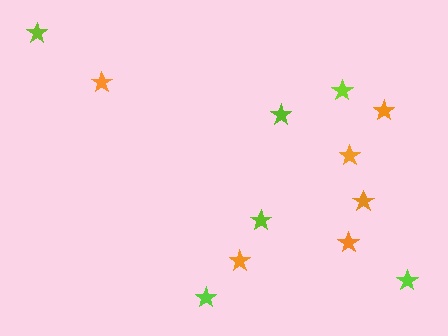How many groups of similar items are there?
There are 2 groups: one group of orange stars (6) and one group of lime stars (6).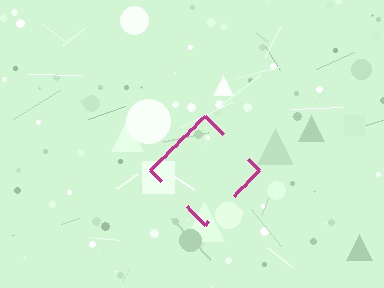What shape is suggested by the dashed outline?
The dashed outline suggests a diamond.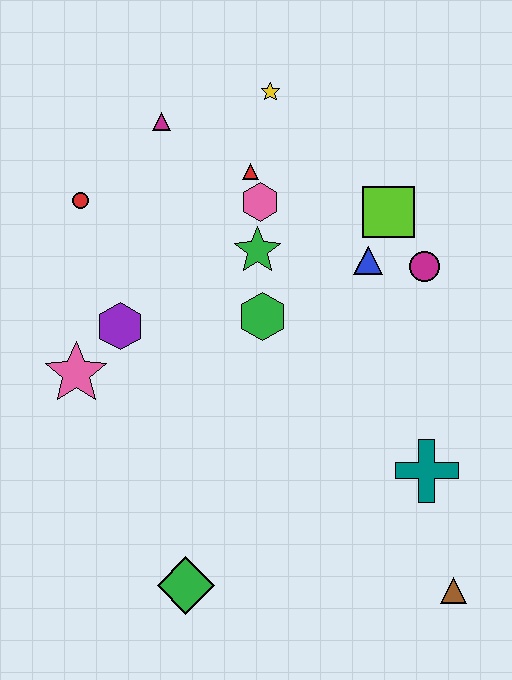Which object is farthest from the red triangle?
The brown triangle is farthest from the red triangle.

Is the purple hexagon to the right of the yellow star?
No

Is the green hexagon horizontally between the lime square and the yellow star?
No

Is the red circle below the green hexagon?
No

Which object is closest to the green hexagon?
The green star is closest to the green hexagon.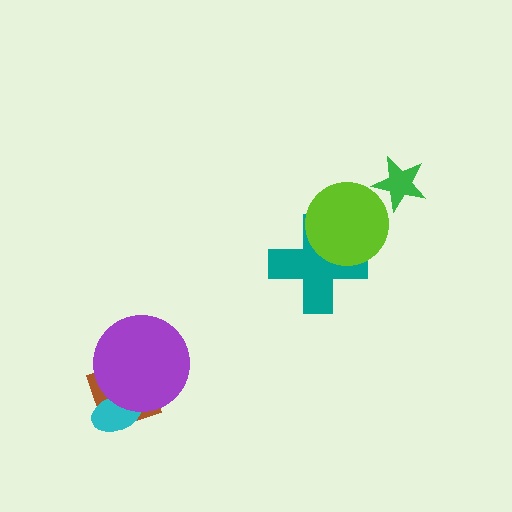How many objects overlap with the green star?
0 objects overlap with the green star.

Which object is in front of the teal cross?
The lime circle is in front of the teal cross.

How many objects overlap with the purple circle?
2 objects overlap with the purple circle.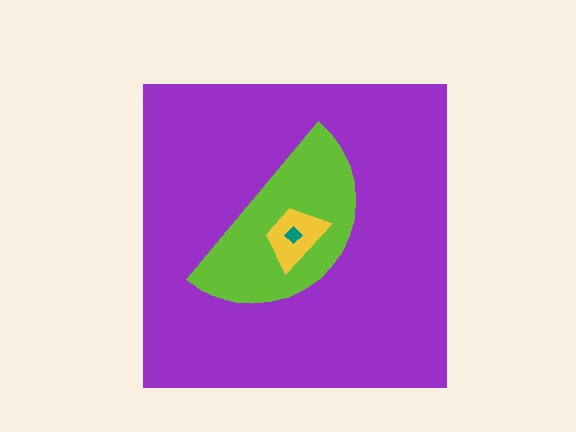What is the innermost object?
The teal diamond.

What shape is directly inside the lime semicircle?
The yellow trapezoid.